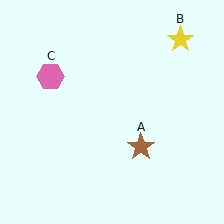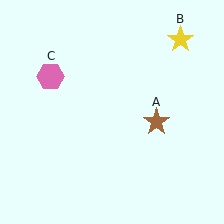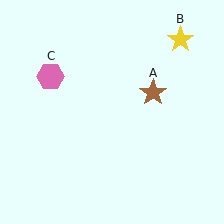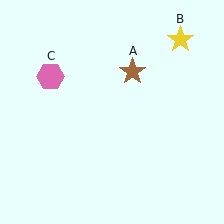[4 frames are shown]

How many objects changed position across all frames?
1 object changed position: brown star (object A).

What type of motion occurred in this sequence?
The brown star (object A) rotated counterclockwise around the center of the scene.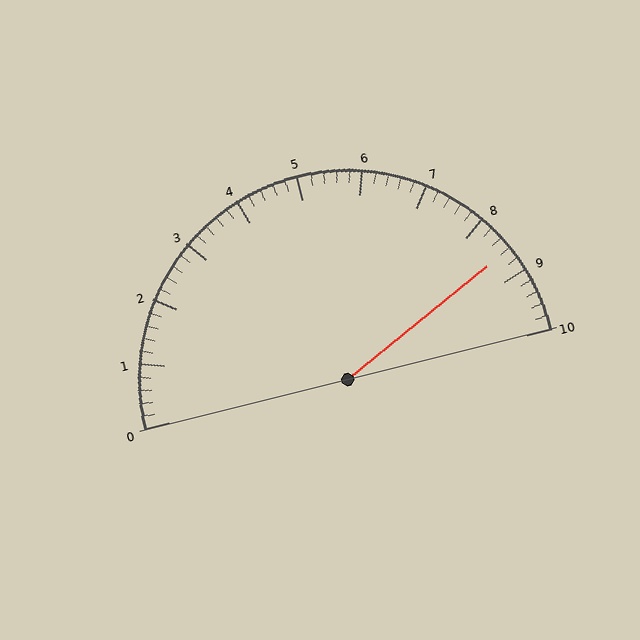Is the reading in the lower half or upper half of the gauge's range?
The reading is in the upper half of the range (0 to 10).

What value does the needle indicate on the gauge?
The needle indicates approximately 8.6.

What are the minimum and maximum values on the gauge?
The gauge ranges from 0 to 10.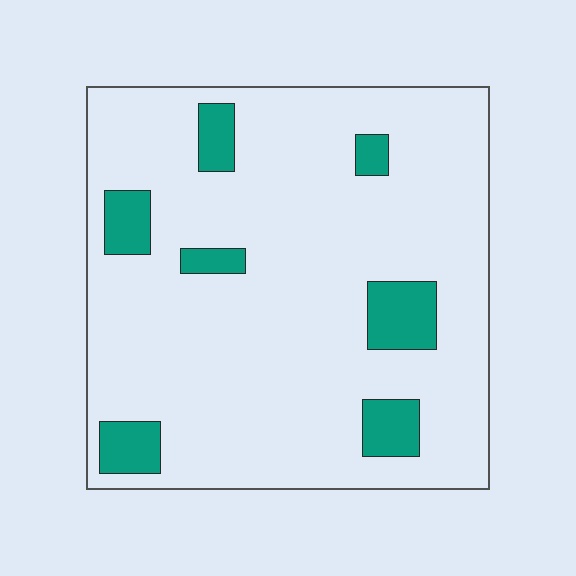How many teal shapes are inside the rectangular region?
7.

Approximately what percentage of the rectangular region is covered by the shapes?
Approximately 10%.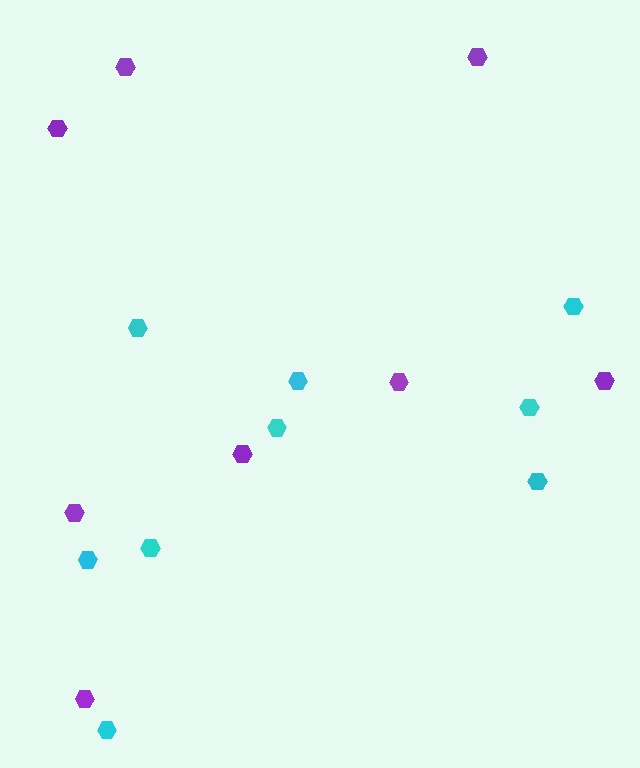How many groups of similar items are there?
There are 2 groups: one group of cyan hexagons (9) and one group of purple hexagons (8).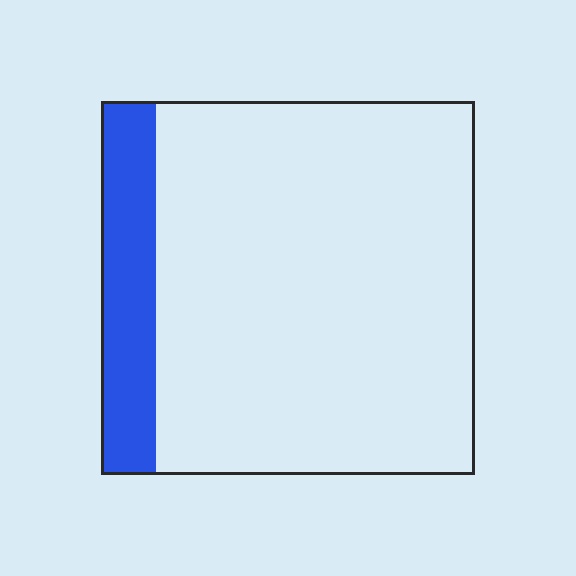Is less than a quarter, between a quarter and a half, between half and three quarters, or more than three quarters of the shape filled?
Less than a quarter.